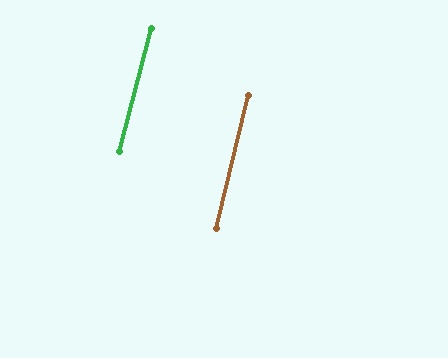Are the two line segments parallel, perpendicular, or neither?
Parallel — their directions differ by only 1.2°.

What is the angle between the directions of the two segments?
Approximately 1 degree.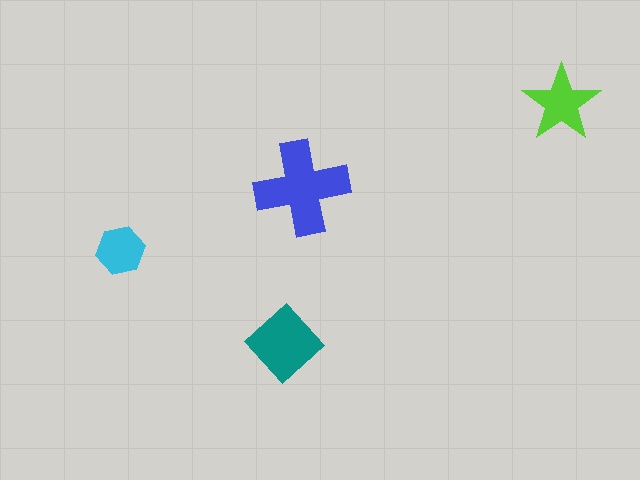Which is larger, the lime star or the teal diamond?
The teal diamond.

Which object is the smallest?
The cyan hexagon.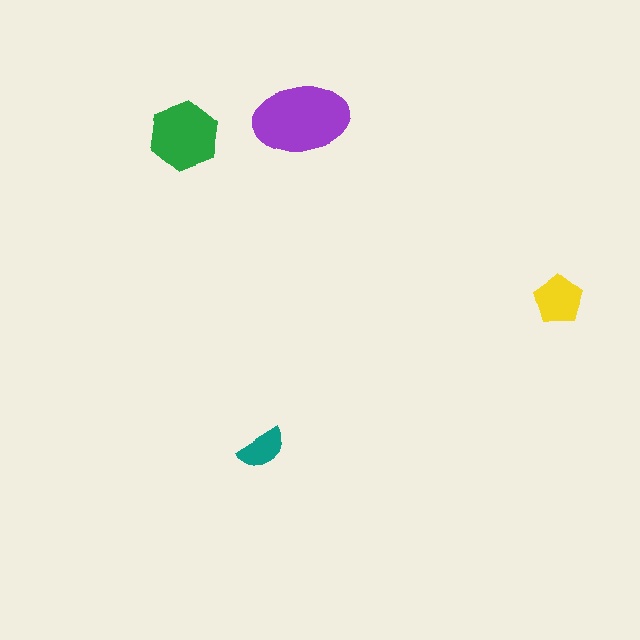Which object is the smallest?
The teal semicircle.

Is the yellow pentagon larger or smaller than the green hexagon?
Smaller.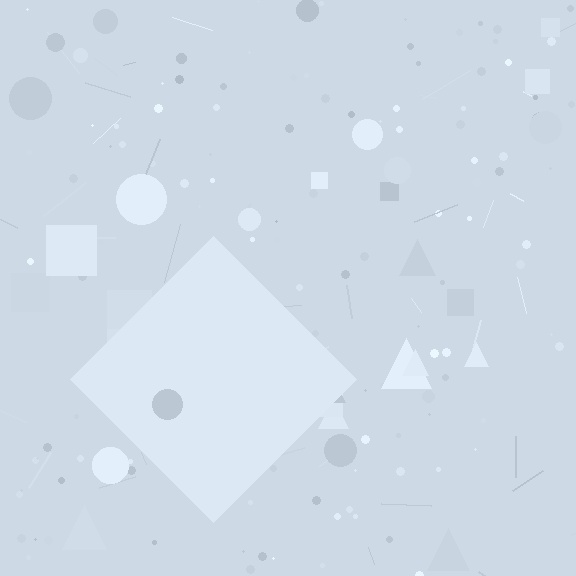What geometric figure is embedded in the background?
A diamond is embedded in the background.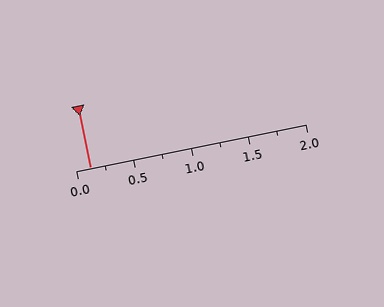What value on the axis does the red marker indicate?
The marker indicates approximately 0.12.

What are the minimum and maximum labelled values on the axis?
The axis runs from 0.0 to 2.0.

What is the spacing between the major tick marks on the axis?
The major ticks are spaced 0.5 apart.